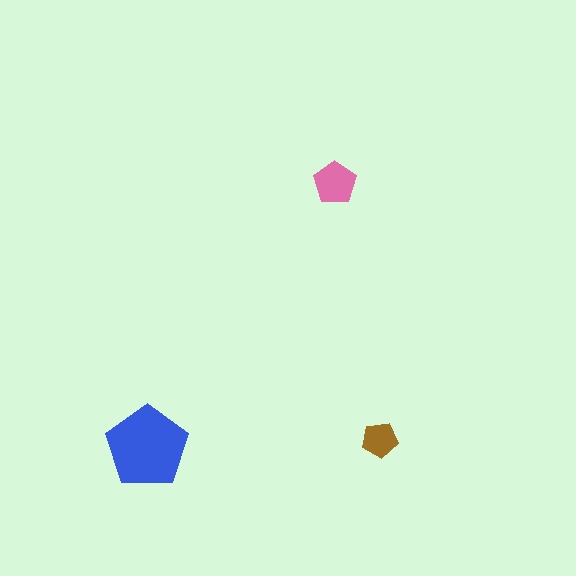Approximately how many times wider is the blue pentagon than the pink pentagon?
About 2 times wider.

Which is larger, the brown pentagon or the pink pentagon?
The pink one.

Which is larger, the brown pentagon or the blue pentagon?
The blue one.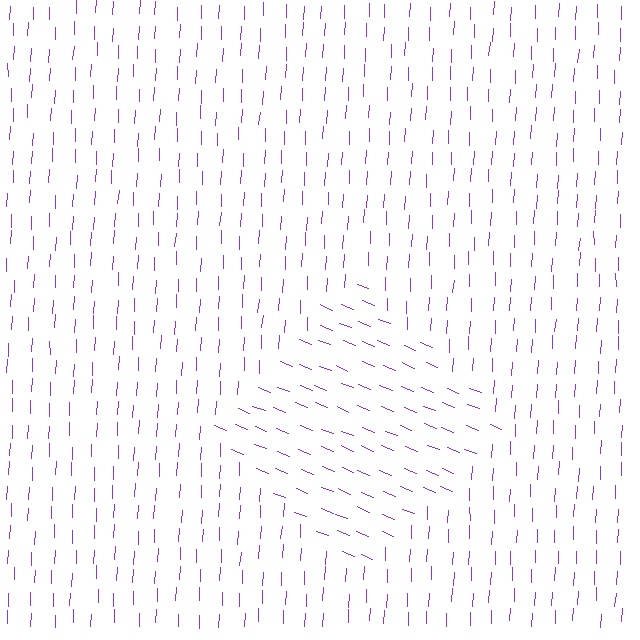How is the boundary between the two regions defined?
The boundary is defined purely by a change in line orientation (approximately 71 degrees difference). All lines are the same color and thickness.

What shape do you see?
I see a diamond.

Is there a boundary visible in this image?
Yes, there is a texture boundary formed by a change in line orientation.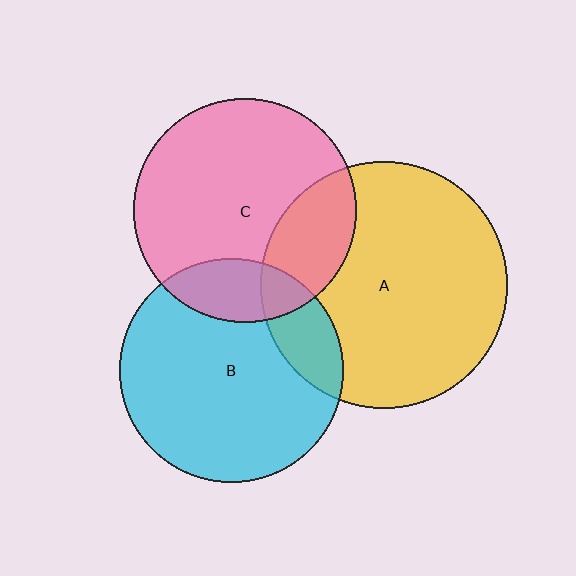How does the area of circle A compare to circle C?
Approximately 1.2 times.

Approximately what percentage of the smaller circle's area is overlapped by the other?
Approximately 15%.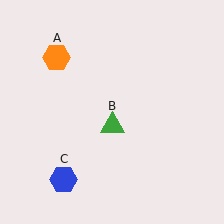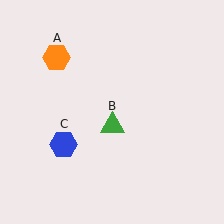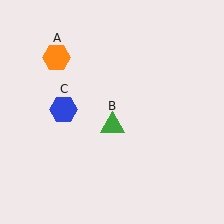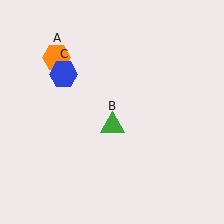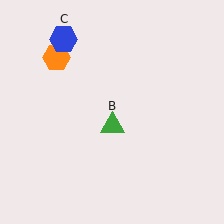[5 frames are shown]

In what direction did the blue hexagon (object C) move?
The blue hexagon (object C) moved up.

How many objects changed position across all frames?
1 object changed position: blue hexagon (object C).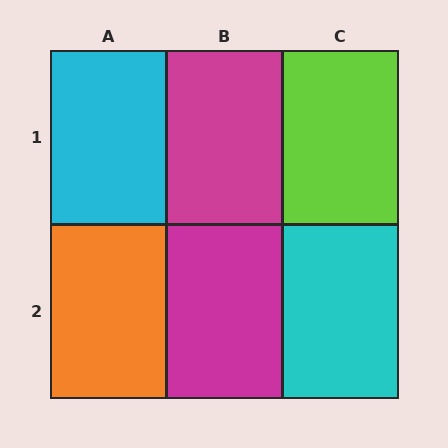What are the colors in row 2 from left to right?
Orange, magenta, cyan.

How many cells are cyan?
2 cells are cyan.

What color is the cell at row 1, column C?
Lime.